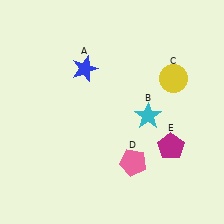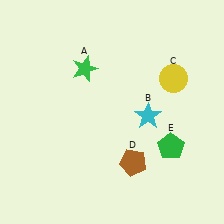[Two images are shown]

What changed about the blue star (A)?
In Image 1, A is blue. In Image 2, it changed to green.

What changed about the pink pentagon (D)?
In Image 1, D is pink. In Image 2, it changed to brown.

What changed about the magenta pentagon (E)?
In Image 1, E is magenta. In Image 2, it changed to green.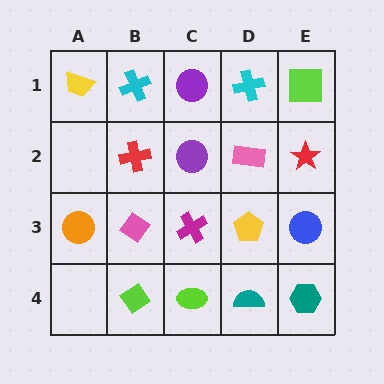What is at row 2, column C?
A purple circle.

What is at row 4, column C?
A lime ellipse.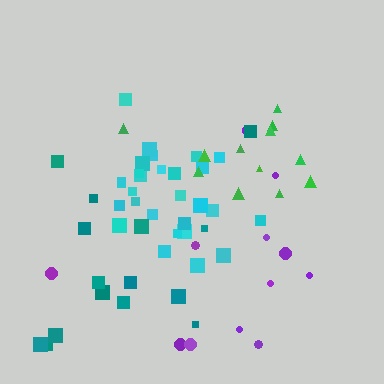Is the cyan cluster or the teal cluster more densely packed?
Cyan.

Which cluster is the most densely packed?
Cyan.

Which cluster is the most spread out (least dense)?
Purple.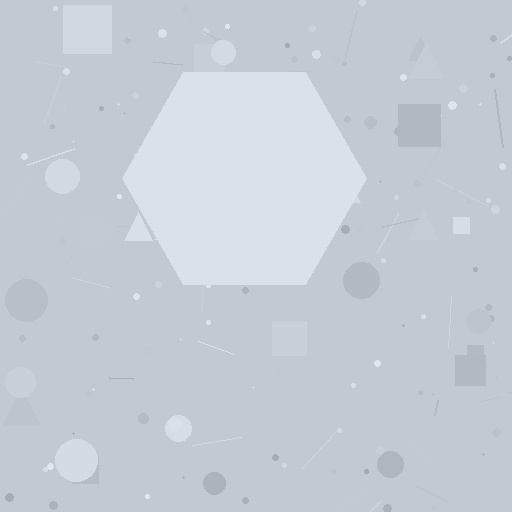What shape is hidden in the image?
A hexagon is hidden in the image.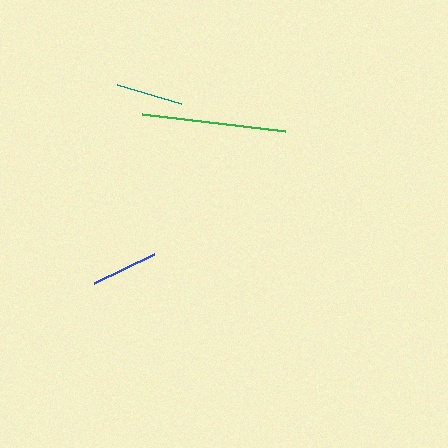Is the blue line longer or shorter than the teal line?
The blue line is longer than the teal line.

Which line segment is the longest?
The green line is the longest at approximately 144 pixels.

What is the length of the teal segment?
The teal segment is approximately 66 pixels long.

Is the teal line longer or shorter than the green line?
The green line is longer than the teal line.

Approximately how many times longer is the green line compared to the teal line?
The green line is approximately 2.2 times the length of the teal line.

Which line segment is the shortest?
The teal line is the shortest at approximately 66 pixels.